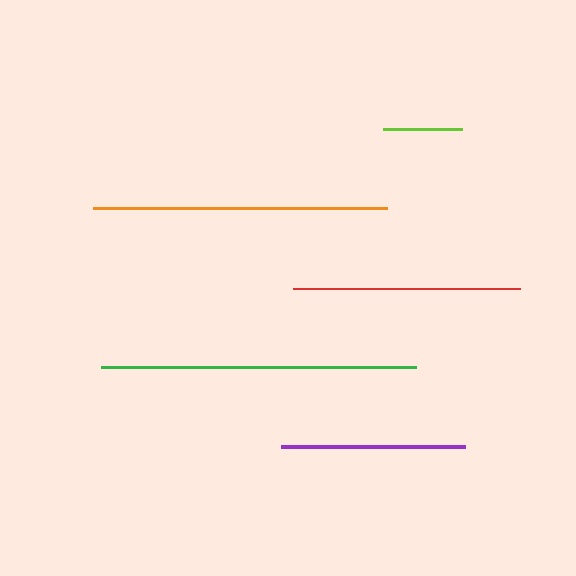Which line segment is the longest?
The green line is the longest at approximately 315 pixels.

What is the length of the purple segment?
The purple segment is approximately 183 pixels long.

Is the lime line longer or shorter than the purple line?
The purple line is longer than the lime line.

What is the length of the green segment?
The green segment is approximately 315 pixels long.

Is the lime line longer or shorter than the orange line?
The orange line is longer than the lime line.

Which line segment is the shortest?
The lime line is the shortest at approximately 78 pixels.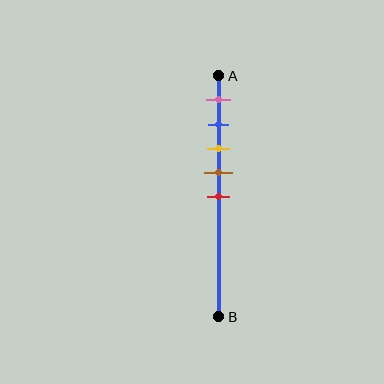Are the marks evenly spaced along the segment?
Yes, the marks are approximately evenly spaced.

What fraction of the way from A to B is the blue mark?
The blue mark is approximately 20% (0.2) of the way from A to B.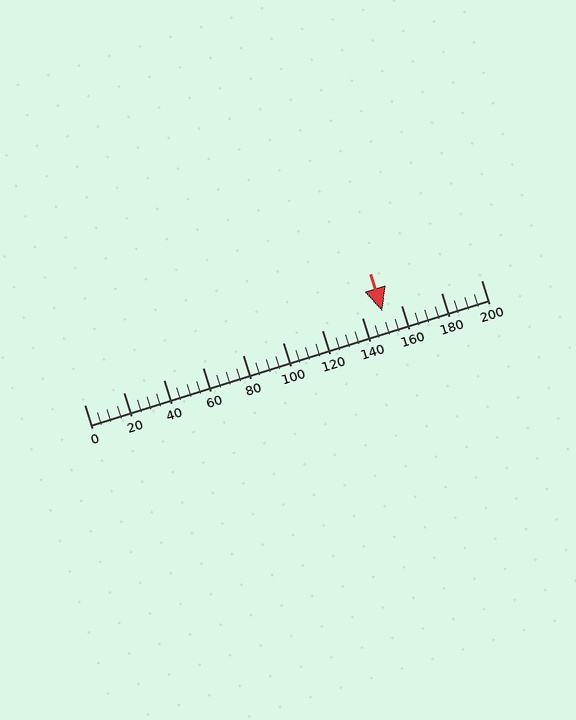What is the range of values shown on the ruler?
The ruler shows values from 0 to 200.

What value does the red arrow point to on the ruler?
The red arrow points to approximately 150.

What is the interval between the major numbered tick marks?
The major tick marks are spaced 20 units apart.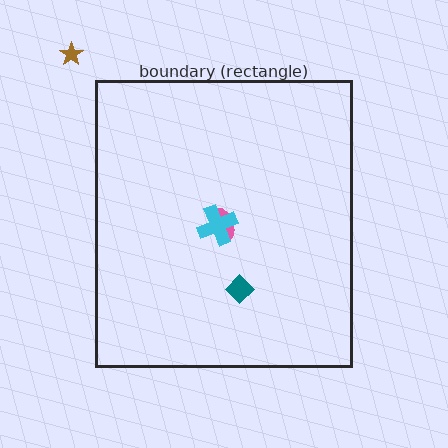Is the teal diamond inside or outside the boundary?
Inside.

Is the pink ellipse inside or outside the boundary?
Inside.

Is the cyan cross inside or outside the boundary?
Inside.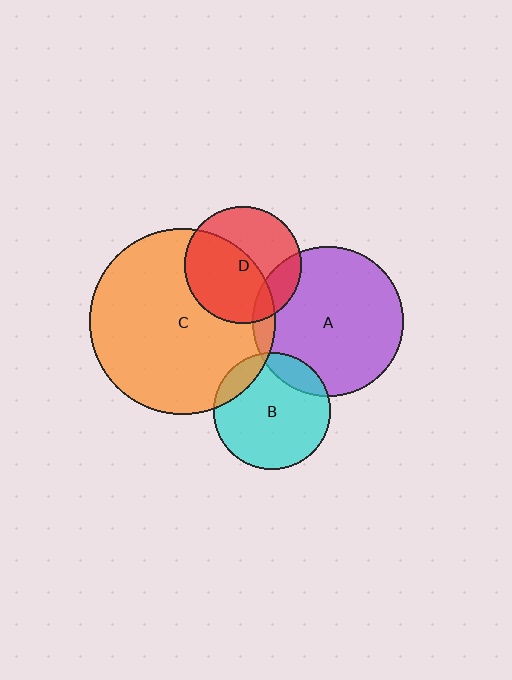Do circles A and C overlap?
Yes.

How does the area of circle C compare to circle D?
Approximately 2.5 times.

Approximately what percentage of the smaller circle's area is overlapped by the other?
Approximately 5%.